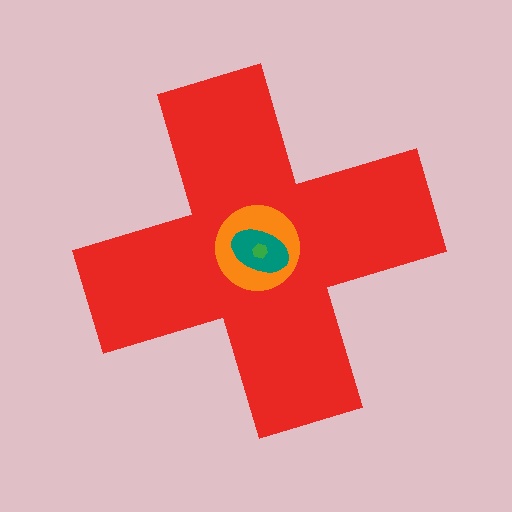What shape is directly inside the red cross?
The orange circle.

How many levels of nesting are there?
4.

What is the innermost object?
The green hexagon.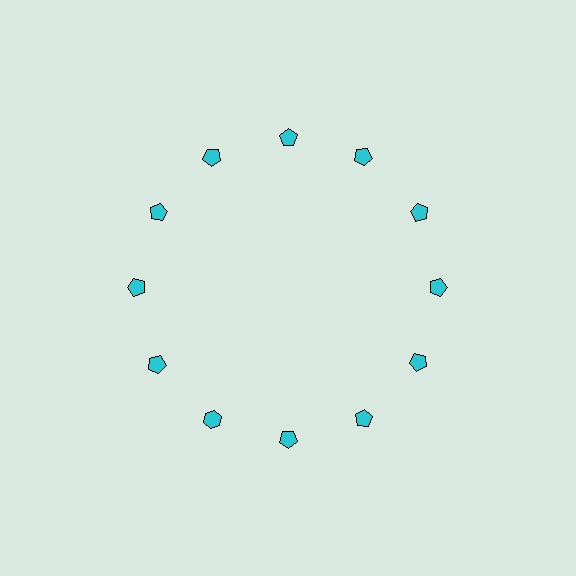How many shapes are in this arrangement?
There are 12 shapes arranged in a ring pattern.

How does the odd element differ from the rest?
It has a different shape: hexagon instead of pentagon.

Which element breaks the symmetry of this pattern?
The cyan hexagon at roughly the 7 o'clock position breaks the symmetry. All other shapes are cyan pentagons.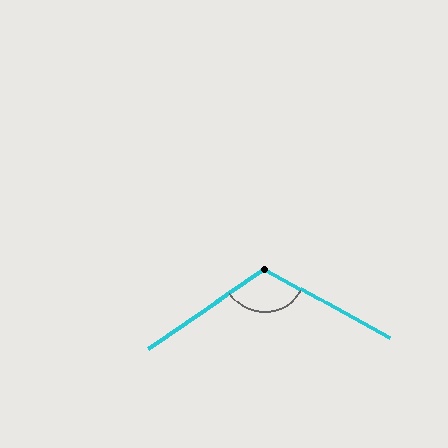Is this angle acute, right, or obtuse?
It is obtuse.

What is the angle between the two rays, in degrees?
Approximately 117 degrees.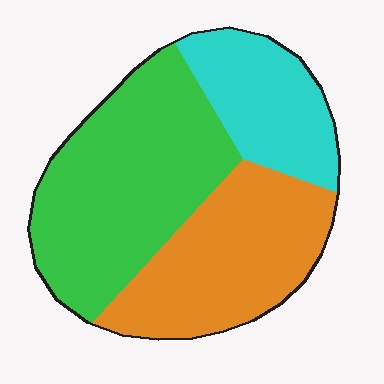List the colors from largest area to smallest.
From largest to smallest: green, orange, cyan.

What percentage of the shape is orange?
Orange covers roughly 35% of the shape.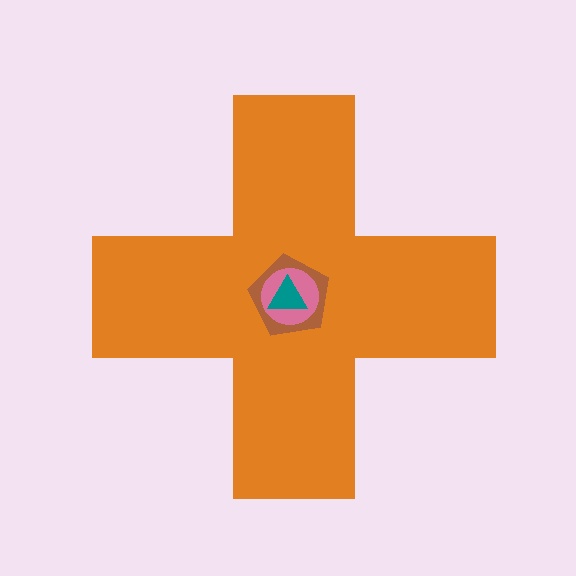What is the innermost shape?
The teal triangle.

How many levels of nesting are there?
4.